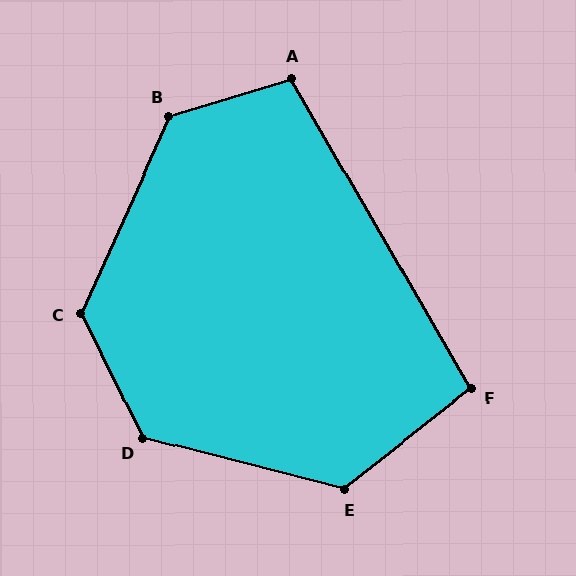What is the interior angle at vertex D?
Approximately 131 degrees (obtuse).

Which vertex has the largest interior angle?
B, at approximately 131 degrees.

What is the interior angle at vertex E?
Approximately 127 degrees (obtuse).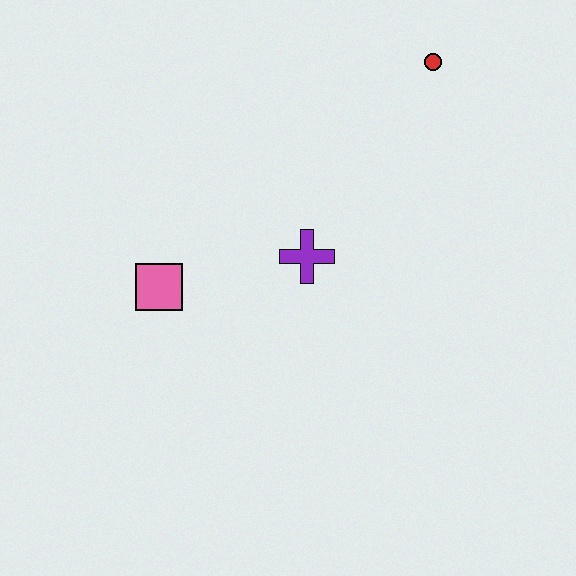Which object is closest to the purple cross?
The pink square is closest to the purple cross.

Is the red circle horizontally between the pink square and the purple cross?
No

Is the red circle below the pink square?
No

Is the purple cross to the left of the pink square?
No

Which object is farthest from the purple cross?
The red circle is farthest from the purple cross.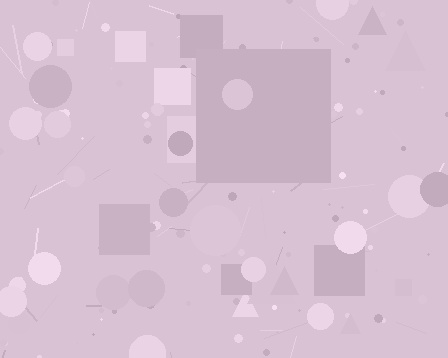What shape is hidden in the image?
A square is hidden in the image.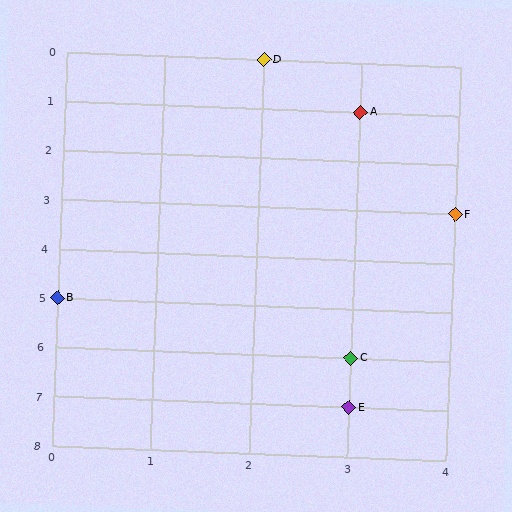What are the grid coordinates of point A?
Point A is at grid coordinates (3, 1).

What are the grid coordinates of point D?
Point D is at grid coordinates (2, 0).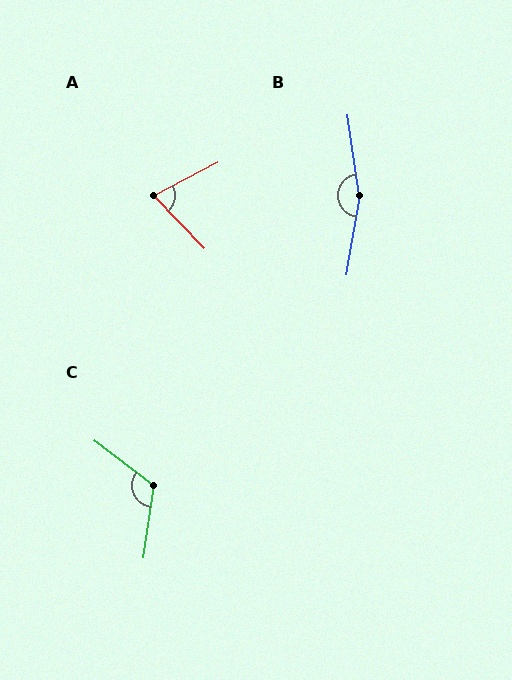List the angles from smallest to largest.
A (74°), C (119°), B (162°).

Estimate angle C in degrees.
Approximately 119 degrees.